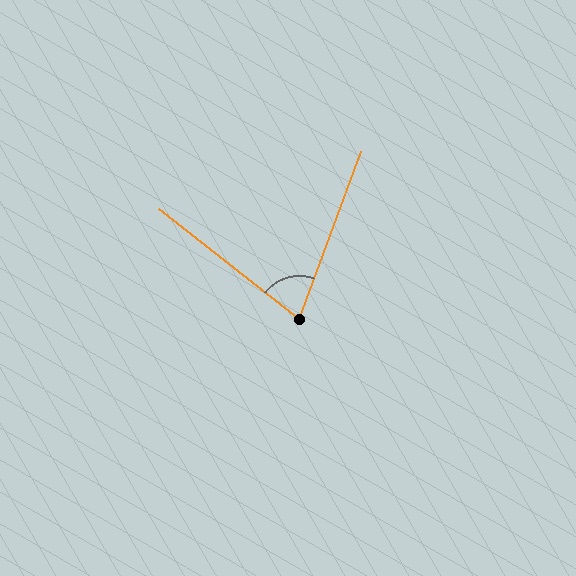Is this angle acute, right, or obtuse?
It is acute.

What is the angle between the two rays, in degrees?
Approximately 72 degrees.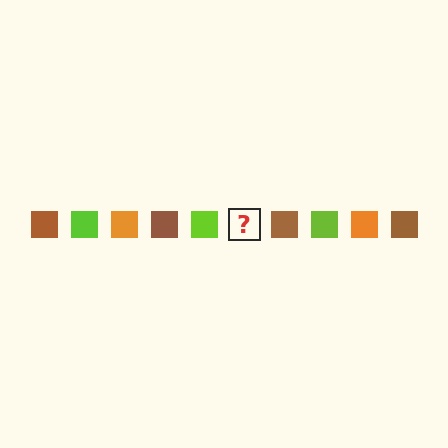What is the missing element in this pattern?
The missing element is an orange square.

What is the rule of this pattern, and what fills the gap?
The rule is that the pattern cycles through brown, lime, orange squares. The gap should be filled with an orange square.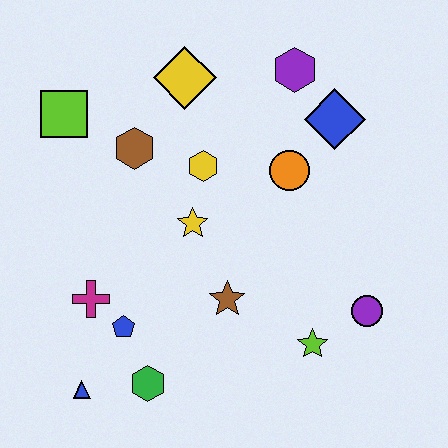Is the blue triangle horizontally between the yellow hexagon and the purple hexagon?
No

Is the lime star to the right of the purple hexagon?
Yes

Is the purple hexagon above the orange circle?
Yes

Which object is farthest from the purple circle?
The lime square is farthest from the purple circle.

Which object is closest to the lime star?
The purple circle is closest to the lime star.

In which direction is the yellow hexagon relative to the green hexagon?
The yellow hexagon is above the green hexagon.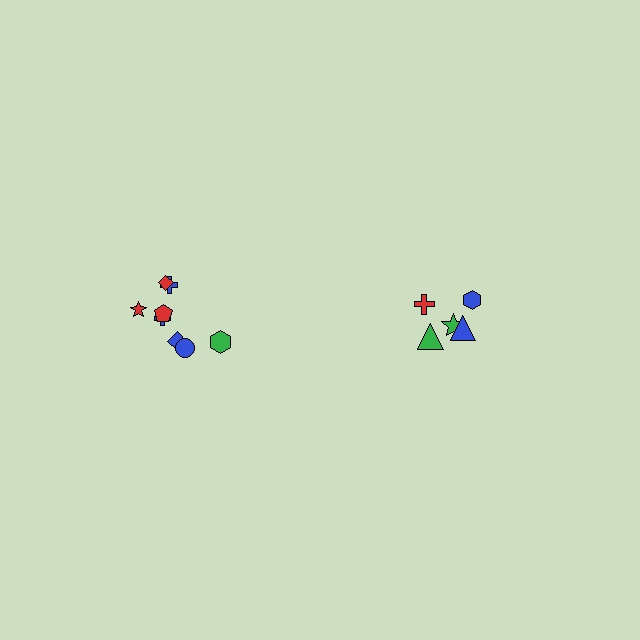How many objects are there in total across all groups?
There are 13 objects.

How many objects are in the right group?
There are 5 objects.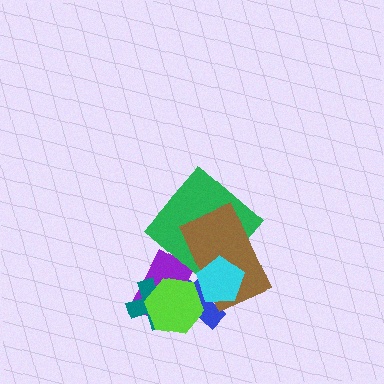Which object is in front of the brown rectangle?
The cyan pentagon is in front of the brown rectangle.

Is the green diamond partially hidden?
Yes, it is partially covered by another shape.